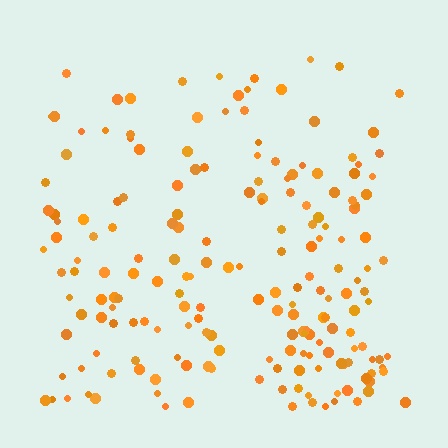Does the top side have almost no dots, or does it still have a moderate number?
Still a moderate number, just noticeably fewer than the bottom.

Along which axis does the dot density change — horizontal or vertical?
Vertical.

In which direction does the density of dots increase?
From top to bottom, with the bottom side densest.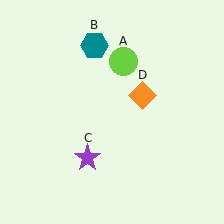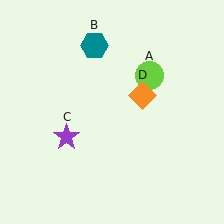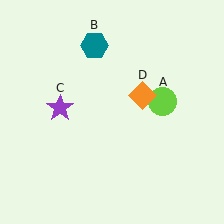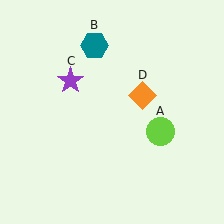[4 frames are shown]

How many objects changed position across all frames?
2 objects changed position: lime circle (object A), purple star (object C).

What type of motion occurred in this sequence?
The lime circle (object A), purple star (object C) rotated clockwise around the center of the scene.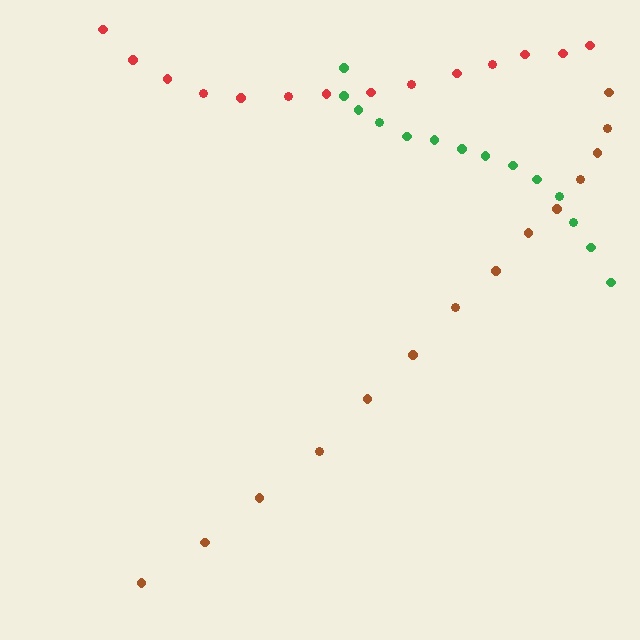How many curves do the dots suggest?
There are 3 distinct paths.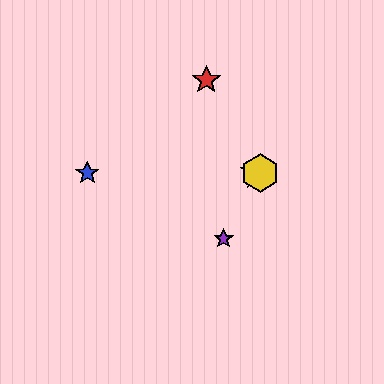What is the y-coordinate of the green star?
The green star is at y≈173.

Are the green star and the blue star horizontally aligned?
Yes, both are at y≈173.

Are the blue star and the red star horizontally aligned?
No, the blue star is at y≈173 and the red star is at y≈80.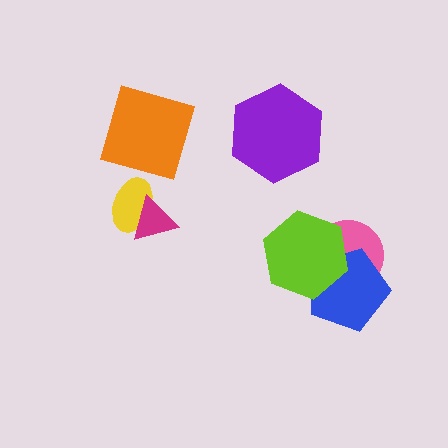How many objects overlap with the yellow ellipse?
1 object overlaps with the yellow ellipse.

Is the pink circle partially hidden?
Yes, it is partially covered by another shape.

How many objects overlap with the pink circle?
2 objects overlap with the pink circle.